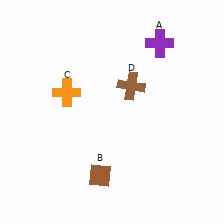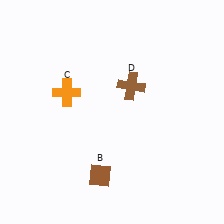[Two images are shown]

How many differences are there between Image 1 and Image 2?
There is 1 difference between the two images.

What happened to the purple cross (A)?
The purple cross (A) was removed in Image 2. It was in the top-right area of Image 1.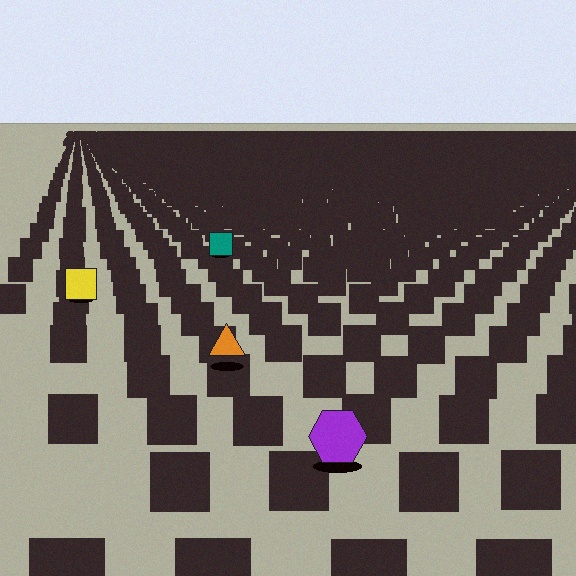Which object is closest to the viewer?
The purple hexagon is closest. The texture marks near it are larger and more spread out.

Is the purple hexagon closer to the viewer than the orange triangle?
Yes. The purple hexagon is closer — you can tell from the texture gradient: the ground texture is coarser near it.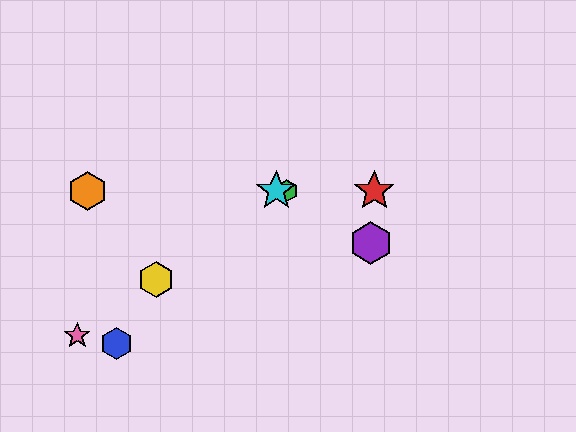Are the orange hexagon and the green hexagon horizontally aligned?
Yes, both are at y≈191.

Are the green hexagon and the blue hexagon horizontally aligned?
No, the green hexagon is at y≈191 and the blue hexagon is at y≈344.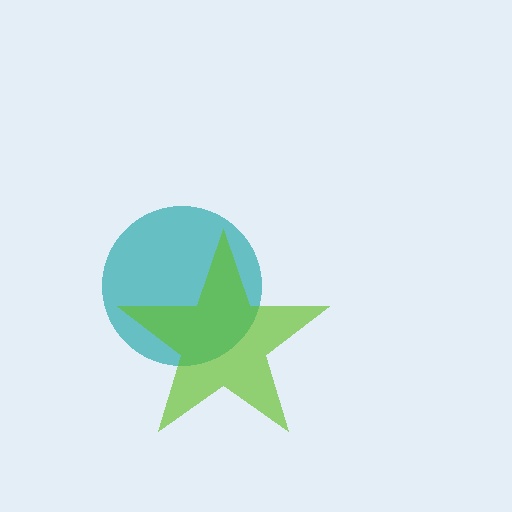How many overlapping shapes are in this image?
There are 2 overlapping shapes in the image.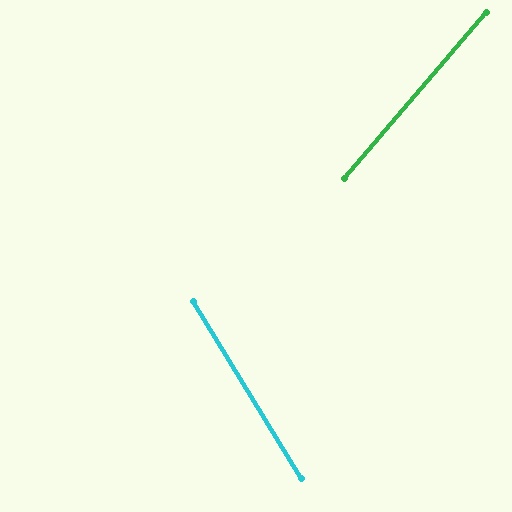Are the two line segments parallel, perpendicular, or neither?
Neither parallel nor perpendicular — they differ by about 72°.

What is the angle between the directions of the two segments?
Approximately 72 degrees.